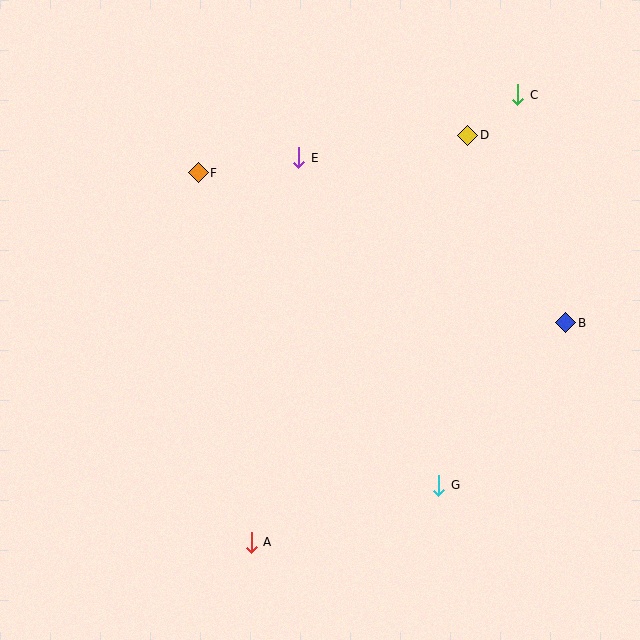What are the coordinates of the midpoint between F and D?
The midpoint between F and D is at (333, 154).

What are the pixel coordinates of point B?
Point B is at (566, 323).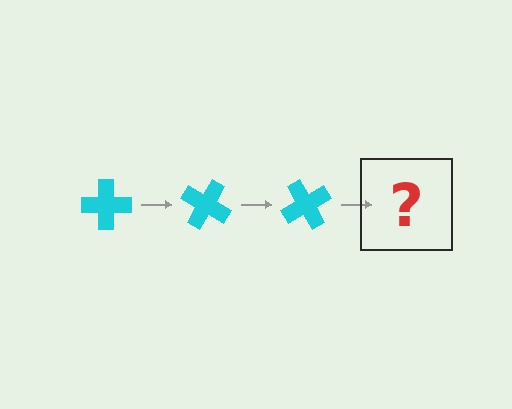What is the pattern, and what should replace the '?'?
The pattern is that the cross rotates 30 degrees each step. The '?' should be a cyan cross rotated 90 degrees.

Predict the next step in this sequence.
The next step is a cyan cross rotated 90 degrees.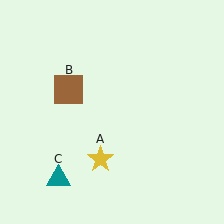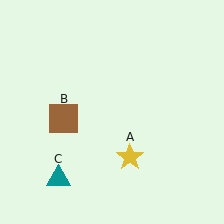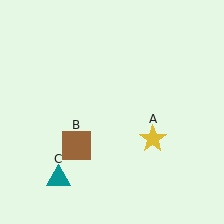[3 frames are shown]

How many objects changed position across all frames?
2 objects changed position: yellow star (object A), brown square (object B).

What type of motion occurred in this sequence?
The yellow star (object A), brown square (object B) rotated counterclockwise around the center of the scene.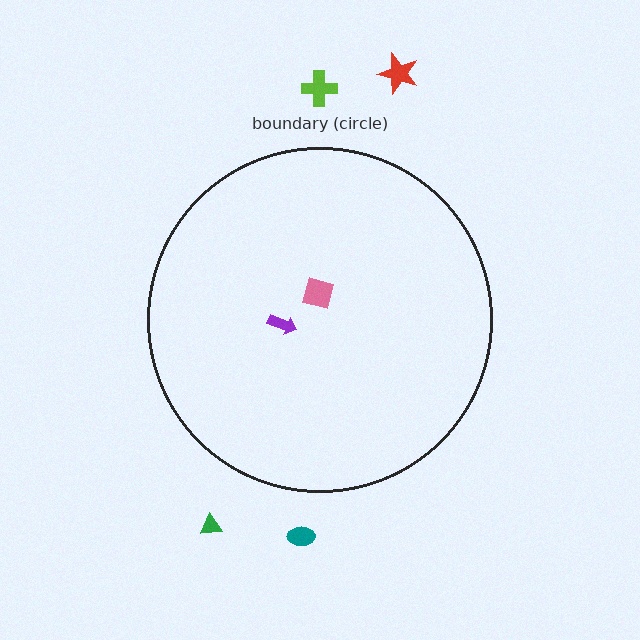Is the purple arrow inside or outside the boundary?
Inside.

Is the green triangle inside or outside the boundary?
Outside.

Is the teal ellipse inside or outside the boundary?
Outside.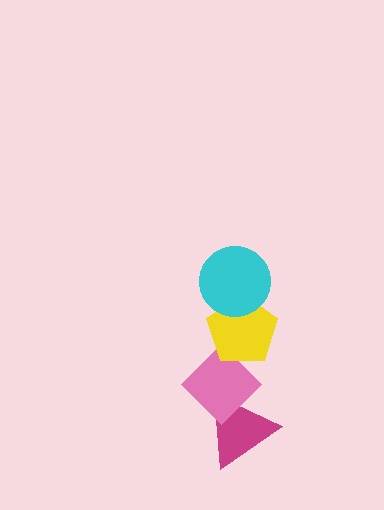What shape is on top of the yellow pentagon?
The cyan circle is on top of the yellow pentagon.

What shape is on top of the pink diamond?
The yellow pentagon is on top of the pink diamond.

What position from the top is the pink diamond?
The pink diamond is 3rd from the top.